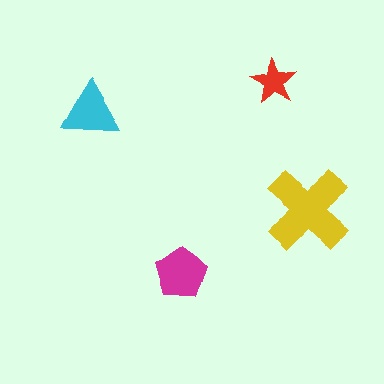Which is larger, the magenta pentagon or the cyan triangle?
The magenta pentagon.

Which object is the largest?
The yellow cross.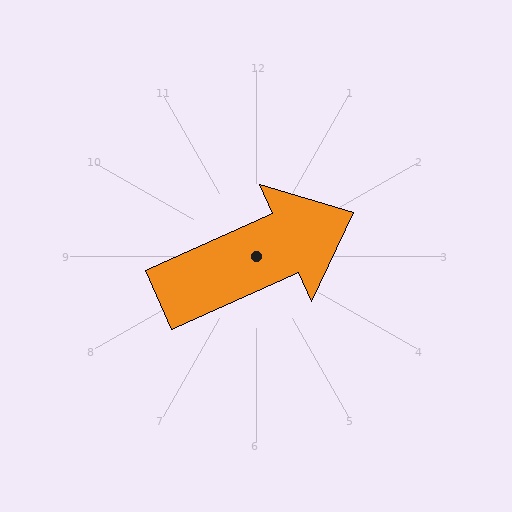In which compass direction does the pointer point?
Northeast.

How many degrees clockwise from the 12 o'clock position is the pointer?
Approximately 66 degrees.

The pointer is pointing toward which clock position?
Roughly 2 o'clock.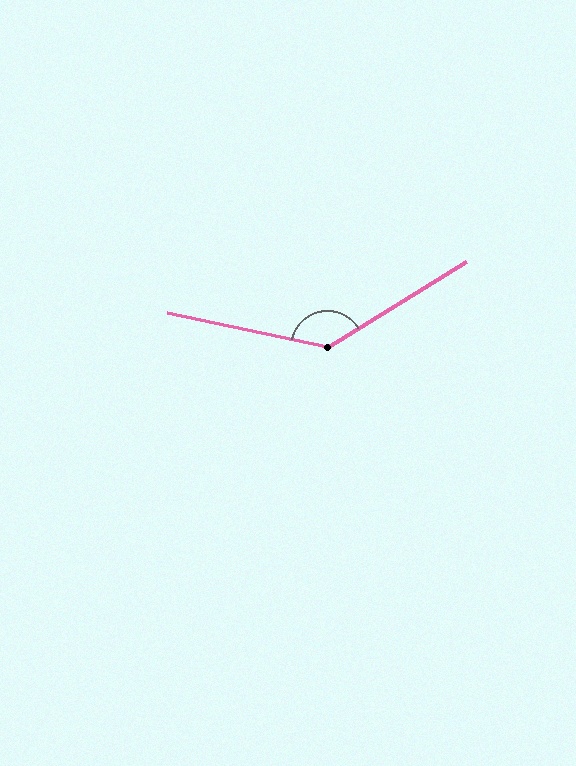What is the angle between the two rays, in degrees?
Approximately 136 degrees.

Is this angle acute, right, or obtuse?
It is obtuse.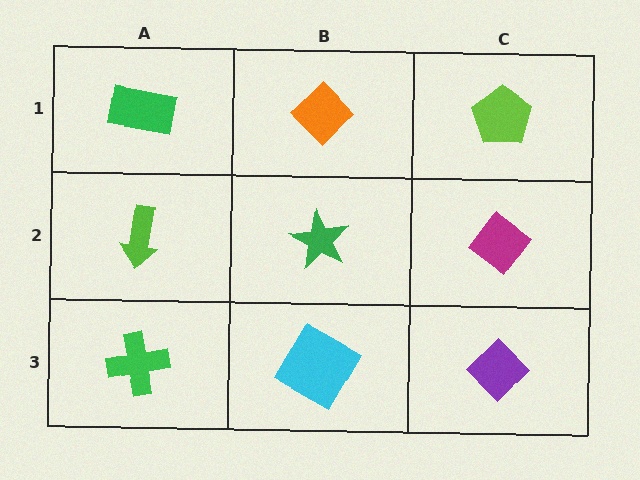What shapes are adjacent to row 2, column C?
A lime pentagon (row 1, column C), a purple diamond (row 3, column C), a green star (row 2, column B).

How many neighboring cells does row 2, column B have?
4.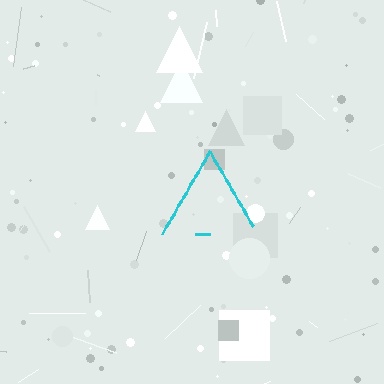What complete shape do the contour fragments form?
The contour fragments form a triangle.